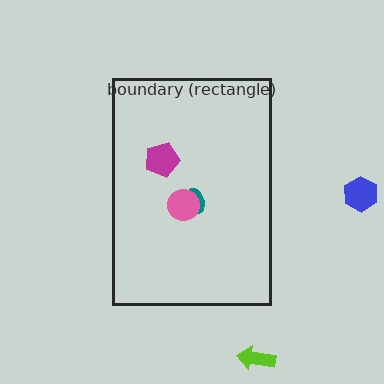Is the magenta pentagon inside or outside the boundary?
Inside.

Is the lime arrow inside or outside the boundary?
Outside.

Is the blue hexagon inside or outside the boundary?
Outside.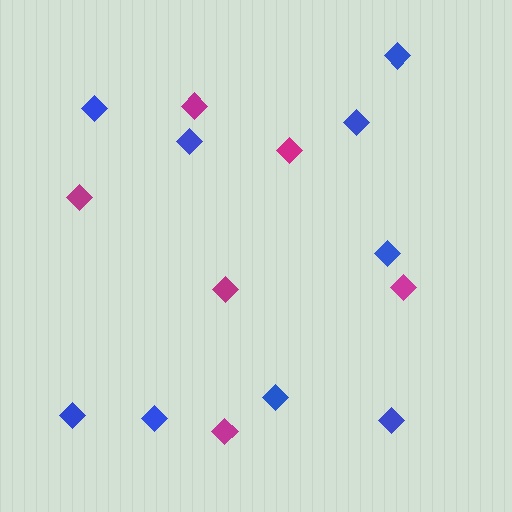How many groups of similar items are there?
There are 2 groups: one group of magenta diamonds (6) and one group of blue diamonds (9).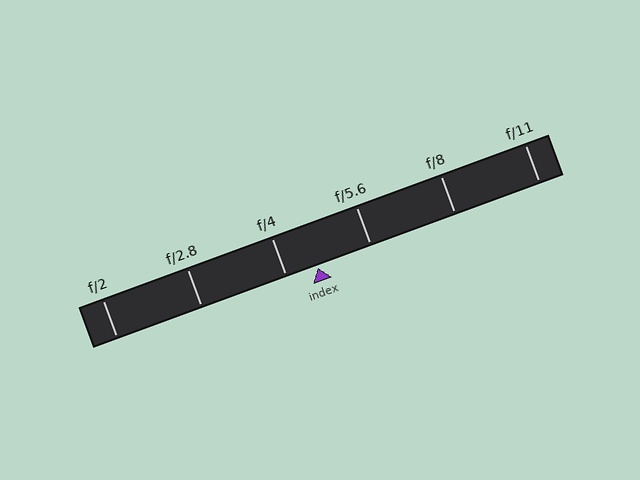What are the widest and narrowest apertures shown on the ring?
The widest aperture shown is f/2 and the narrowest is f/11.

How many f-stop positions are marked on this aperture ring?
There are 6 f-stop positions marked.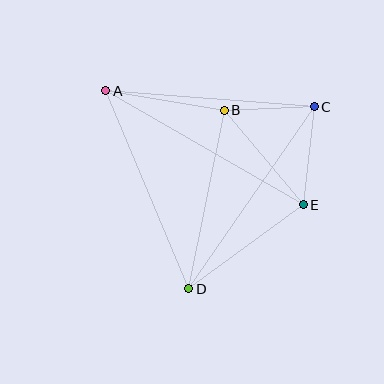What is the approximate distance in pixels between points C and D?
The distance between C and D is approximately 221 pixels.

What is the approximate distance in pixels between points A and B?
The distance between A and B is approximately 120 pixels.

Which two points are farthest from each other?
Points A and E are farthest from each other.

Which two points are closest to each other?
Points B and C are closest to each other.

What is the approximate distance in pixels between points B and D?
The distance between B and D is approximately 182 pixels.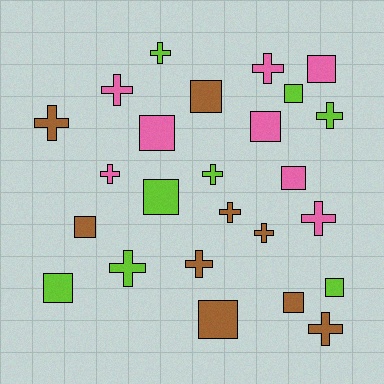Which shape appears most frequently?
Cross, with 13 objects.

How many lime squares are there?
There are 4 lime squares.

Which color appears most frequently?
Brown, with 9 objects.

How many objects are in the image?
There are 25 objects.